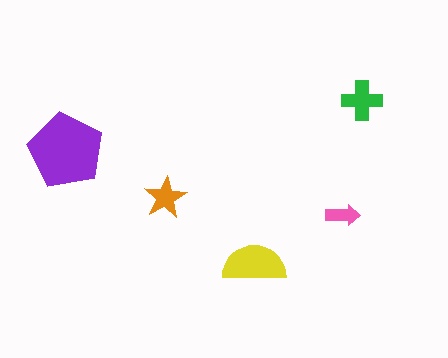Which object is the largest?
The purple pentagon.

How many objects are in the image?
There are 5 objects in the image.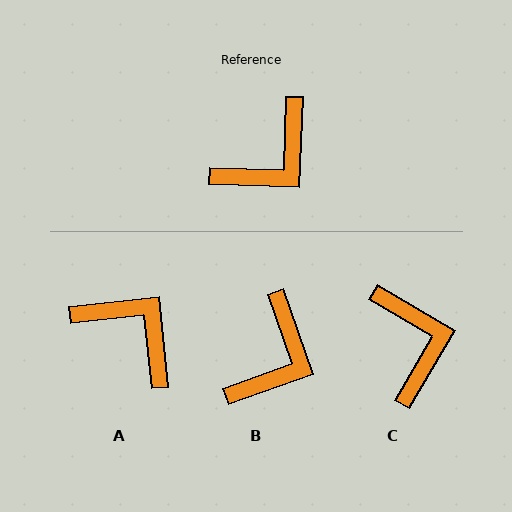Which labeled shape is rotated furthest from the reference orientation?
A, about 98 degrees away.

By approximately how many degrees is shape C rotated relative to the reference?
Approximately 62 degrees counter-clockwise.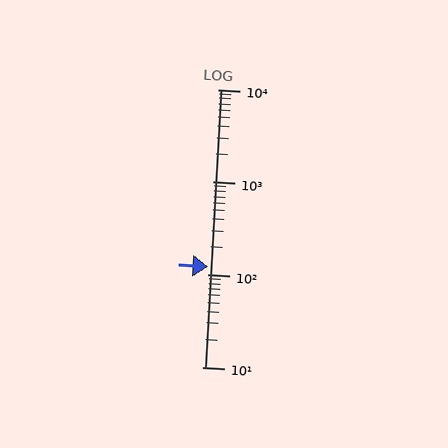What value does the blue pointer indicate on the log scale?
The pointer indicates approximately 120.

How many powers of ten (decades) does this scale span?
The scale spans 3 decades, from 10 to 10000.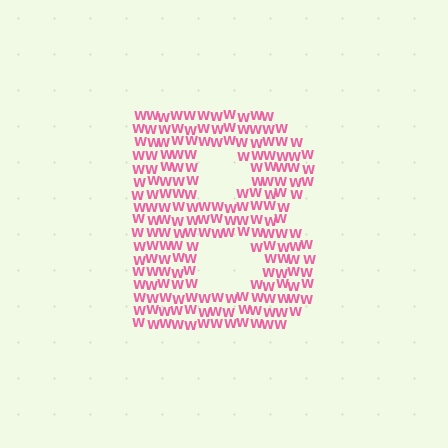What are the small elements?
The small elements are letter W's.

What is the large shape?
The large shape is the letter B.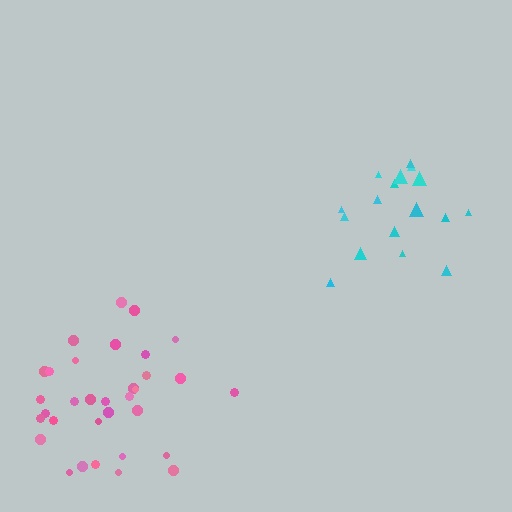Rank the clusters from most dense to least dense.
cyan, pink.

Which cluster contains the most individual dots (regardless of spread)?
Pink (33).